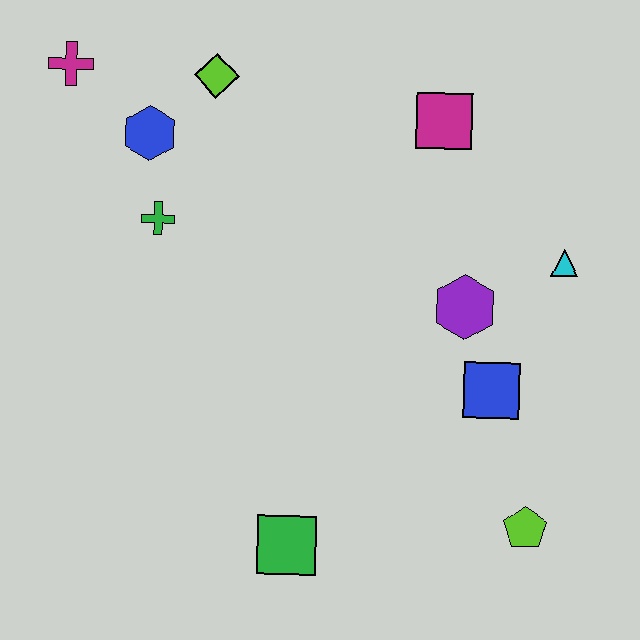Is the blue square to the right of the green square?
Yes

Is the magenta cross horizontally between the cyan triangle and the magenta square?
No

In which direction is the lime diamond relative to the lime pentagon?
The lime diamond is above the lime pentagon.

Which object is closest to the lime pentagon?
The blue square is closest to the lime pentagon.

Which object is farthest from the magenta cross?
The lime pentagon is farthest from the magenta cross.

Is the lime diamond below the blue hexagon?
No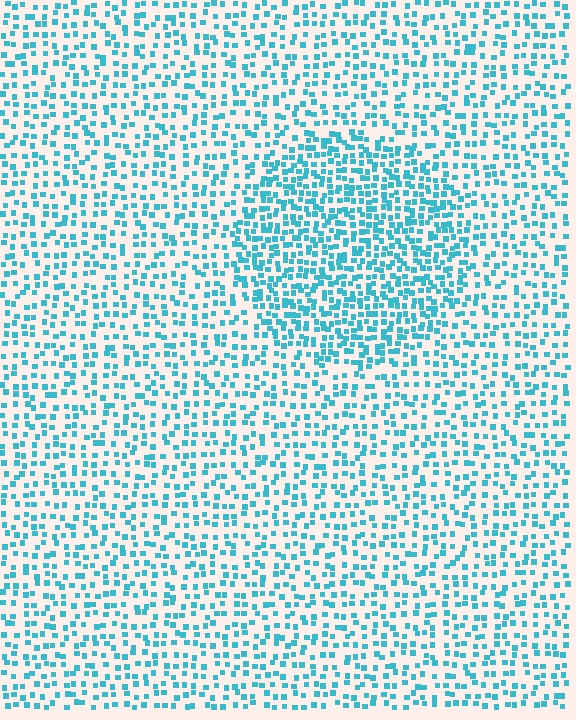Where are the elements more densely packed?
The elements are more densely packed inside the circle boundary.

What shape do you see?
I see a circle.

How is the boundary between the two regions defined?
The boundary is defined by a change in element density (approximately 1.7x ratio). All elements are the same color, size, and shape.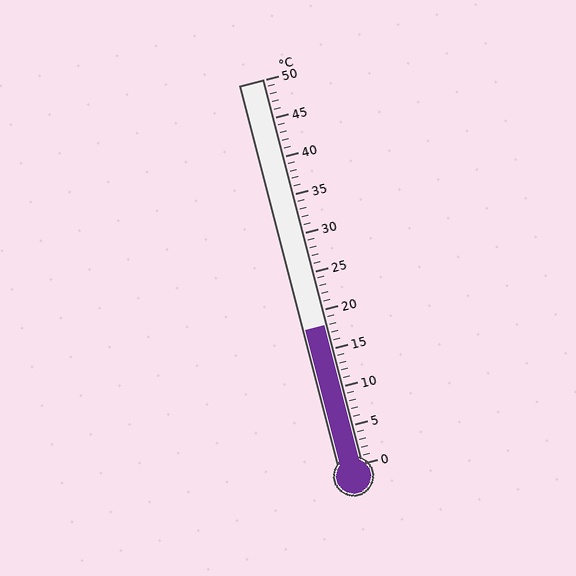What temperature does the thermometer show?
The thermometer shows approximately 18°C.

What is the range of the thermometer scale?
The thermometer scale ranges from 0°C to 50°C.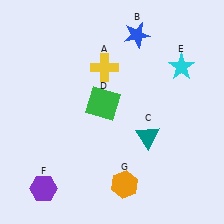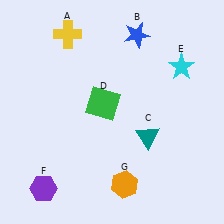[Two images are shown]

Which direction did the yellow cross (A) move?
The yellow cross (A) moved left.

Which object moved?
The yellow cross (A) moved left.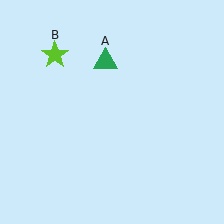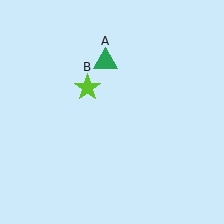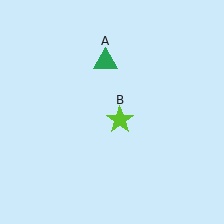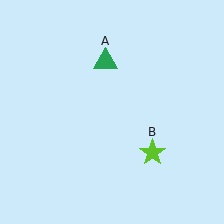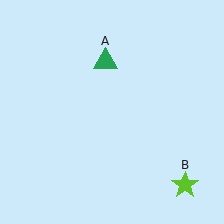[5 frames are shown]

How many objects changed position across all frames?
1 object changed position: lime star (object B).